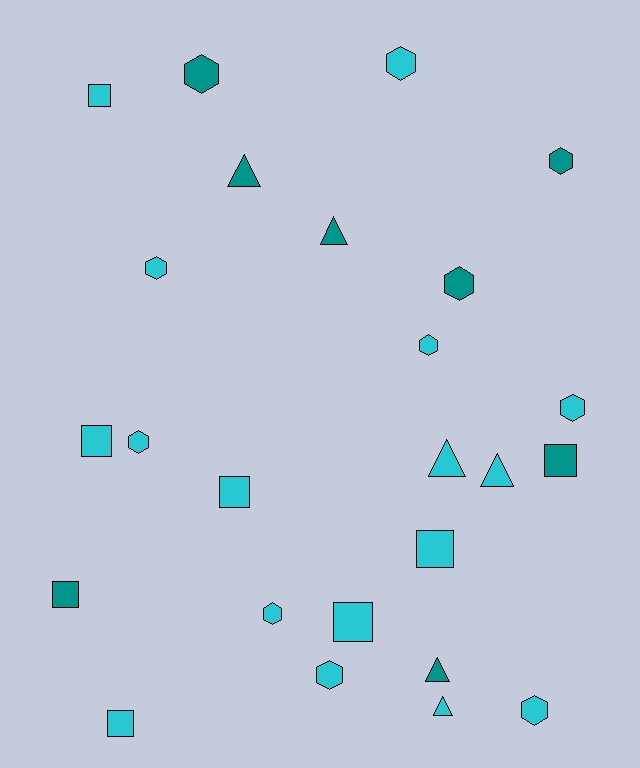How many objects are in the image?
There are 25 objects.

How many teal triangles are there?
There are 3 teal triangles.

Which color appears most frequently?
Cyan, with 17 objects.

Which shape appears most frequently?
Hexagon, with 11 objects.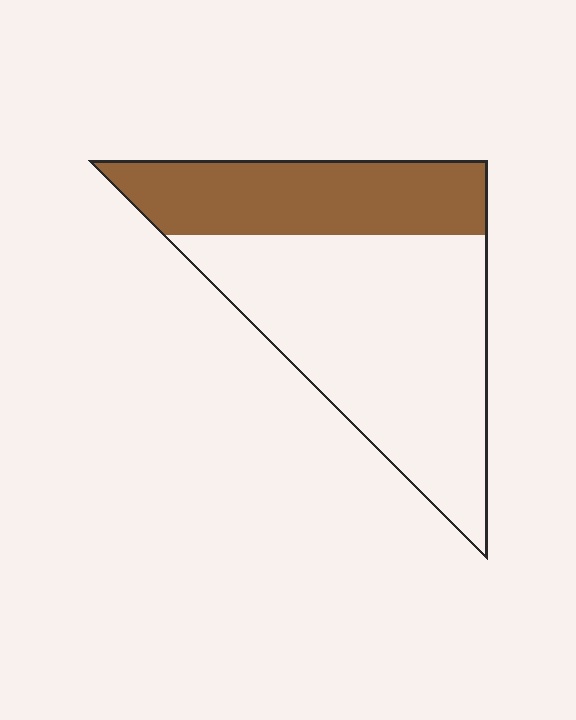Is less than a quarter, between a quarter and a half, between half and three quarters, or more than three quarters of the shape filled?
Between a quarter and a half.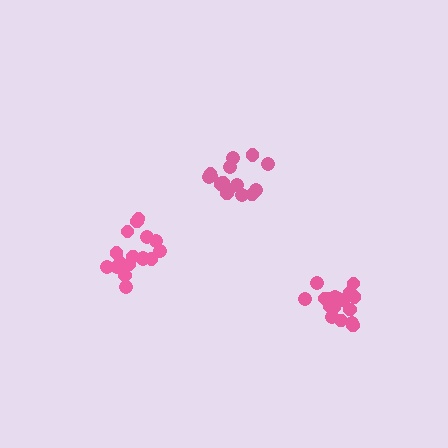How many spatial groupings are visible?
There are 3 spatial groupings.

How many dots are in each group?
Group 1: 18 dots, Group 2: 15 dots, Group 3: 17 dots (50 total).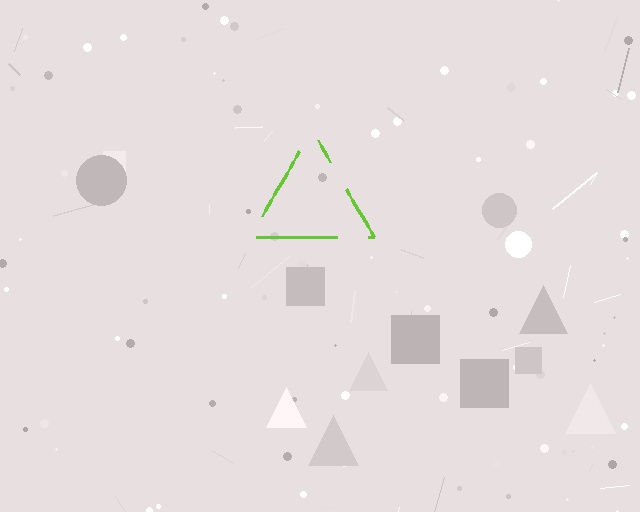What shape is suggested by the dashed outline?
The dashed outline suggests a triangle.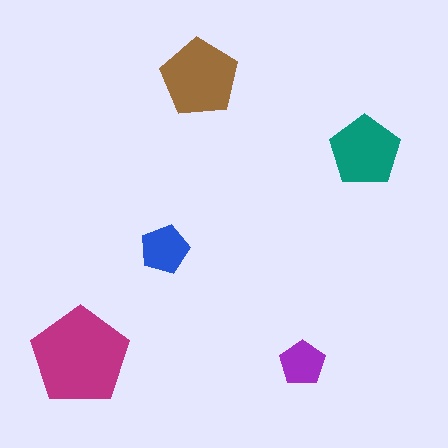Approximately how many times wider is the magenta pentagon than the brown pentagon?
About 1.5 times wider.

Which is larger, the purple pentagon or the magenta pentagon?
The magenta one.